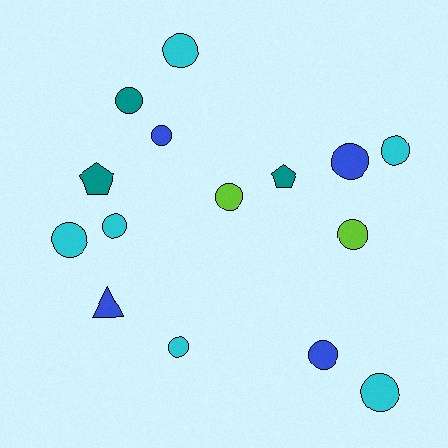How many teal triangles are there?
There are no teal triangles.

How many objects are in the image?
There are 15 objects.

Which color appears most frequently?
Cyan, with 6 objects.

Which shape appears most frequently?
Circle, with 12 objects.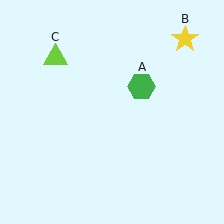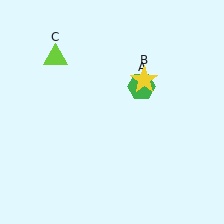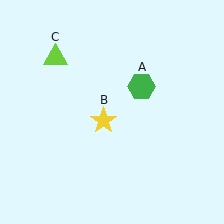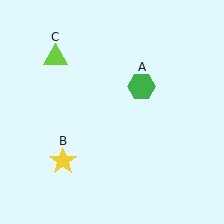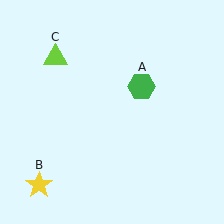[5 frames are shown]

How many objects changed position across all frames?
1 object changed position: yellow star (object B).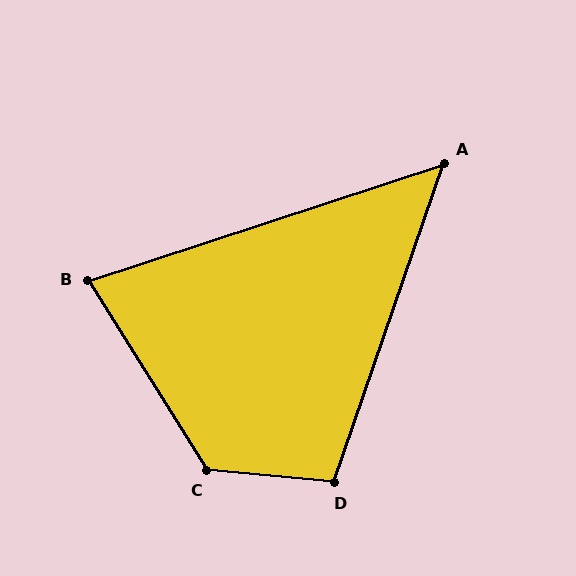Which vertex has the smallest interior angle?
A, at approximately 53 degrees.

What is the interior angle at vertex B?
Approximately 76 degrees (acute).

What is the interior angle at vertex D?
Approximately 104 degrees (obtuse).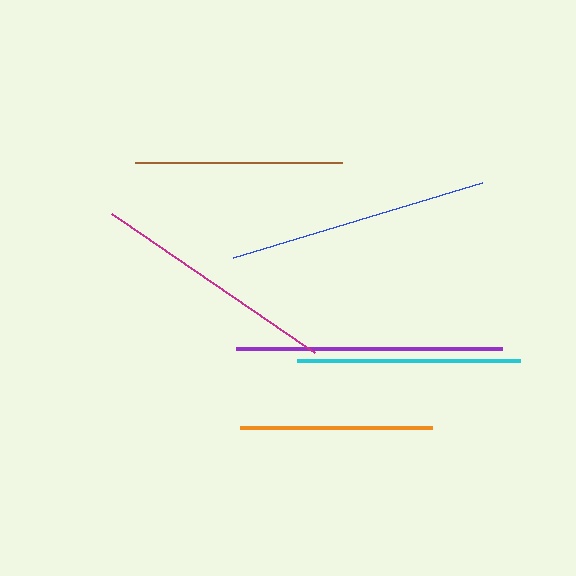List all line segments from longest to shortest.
From longest to shortest: purple, blue, magenta, cyan, brown, orange.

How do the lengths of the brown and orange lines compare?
The brown and orange lines are approximately the same length.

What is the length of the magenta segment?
The magenta segment is approximately 246 pixels long.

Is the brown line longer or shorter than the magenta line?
The magenta line is longer than the brown line.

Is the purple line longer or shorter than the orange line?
The purple line is longer than the orange line.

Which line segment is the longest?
The purple line is the longest at approximately 266 pixels.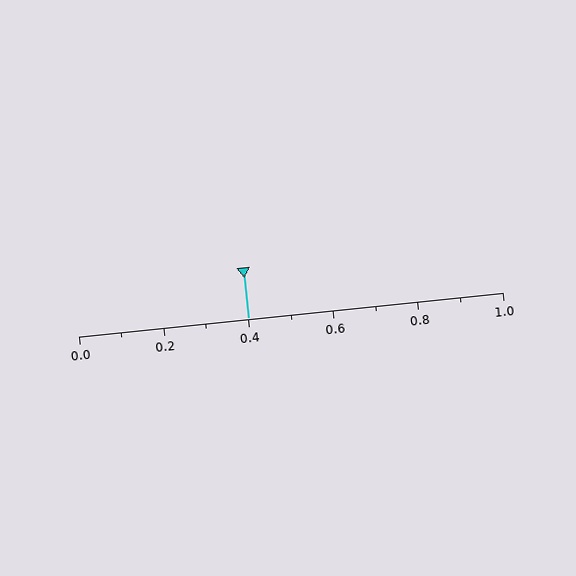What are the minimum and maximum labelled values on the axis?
The axis runs from 0.0 to 1.0.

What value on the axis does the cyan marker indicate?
The marker indicates approximately 0.4.